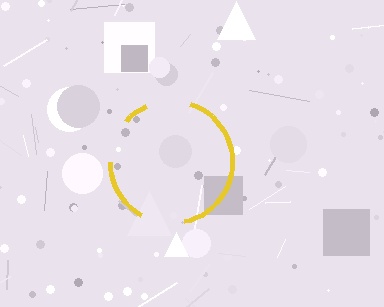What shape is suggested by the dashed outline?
The dashed outline suggests a circle.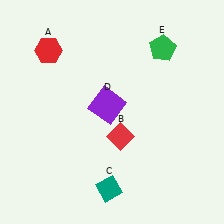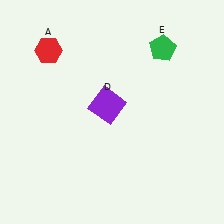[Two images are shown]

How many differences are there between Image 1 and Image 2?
There are 2 differences between the two images.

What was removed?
The teal diamond (C), the red diamond (B) were removed in Image 2.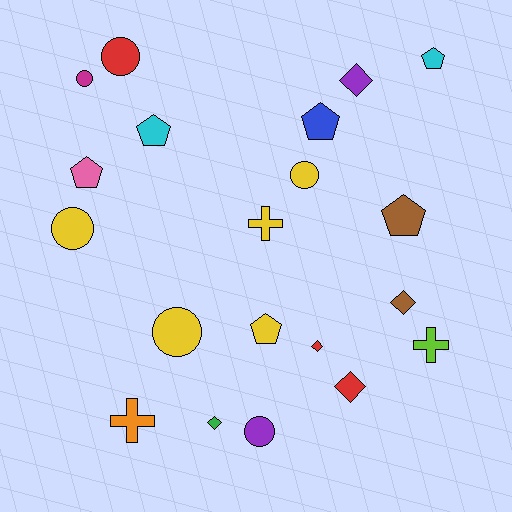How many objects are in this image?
There are 20 objects.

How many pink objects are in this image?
There is 1 pink object.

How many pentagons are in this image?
There are 6 pentagons.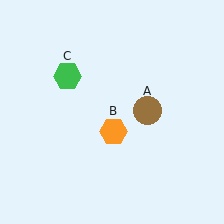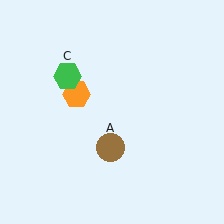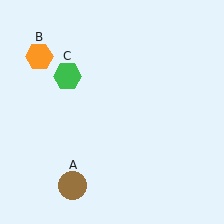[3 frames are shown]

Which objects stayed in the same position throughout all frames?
Green hexagon (object C) remained stationary.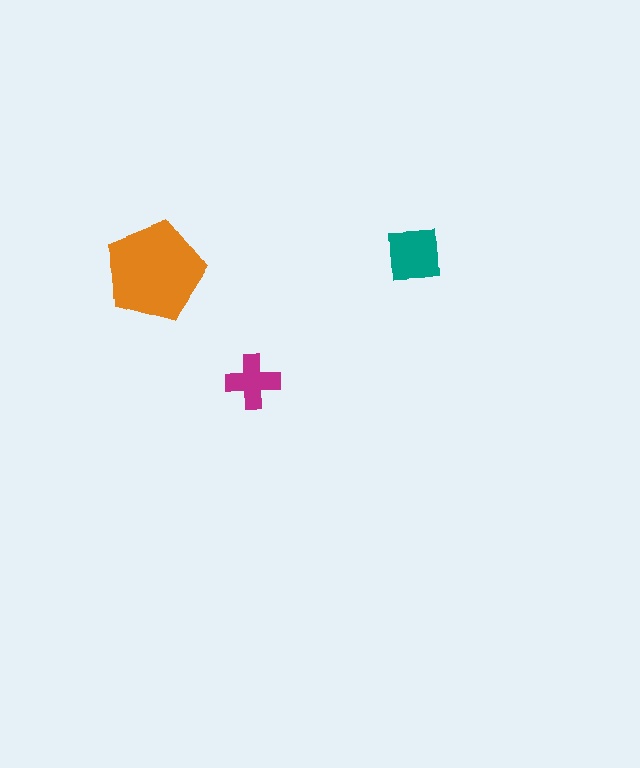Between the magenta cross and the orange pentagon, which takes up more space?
The orange pentagon.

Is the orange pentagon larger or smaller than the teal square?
Larger.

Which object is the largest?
The orange pentagon.